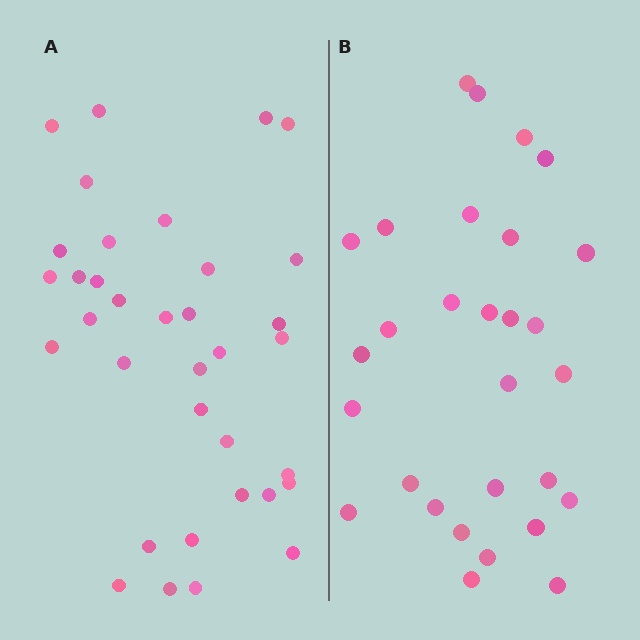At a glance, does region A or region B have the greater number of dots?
Region A (the left region) has more dots.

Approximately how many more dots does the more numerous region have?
Region A has about 6 more dots than region B.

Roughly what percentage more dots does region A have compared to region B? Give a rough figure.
About 20% more.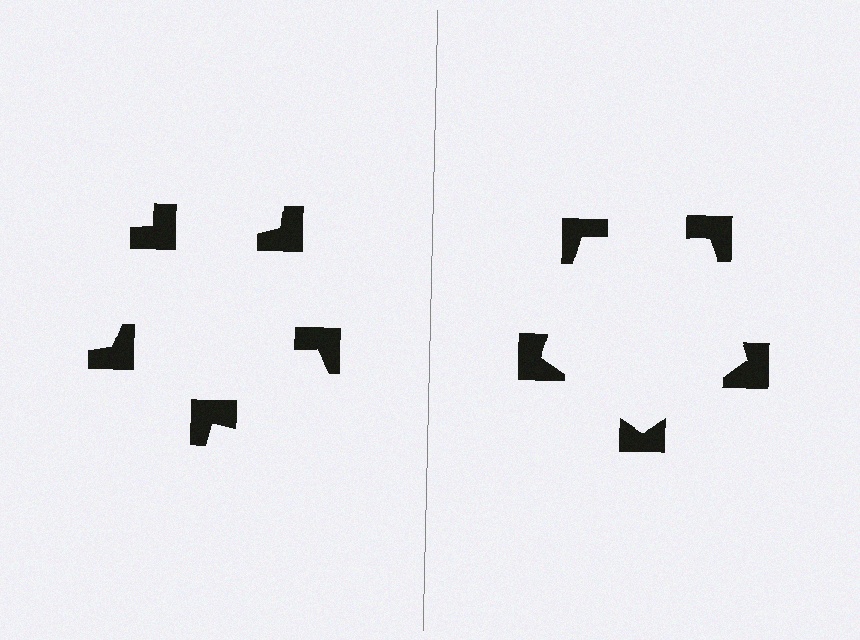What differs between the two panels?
The notched squares are positioned identically on both sides; only the wedge orientations differ. On the right they align to a pentagon; on the left they are misaligned.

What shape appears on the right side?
An illusory pentagon.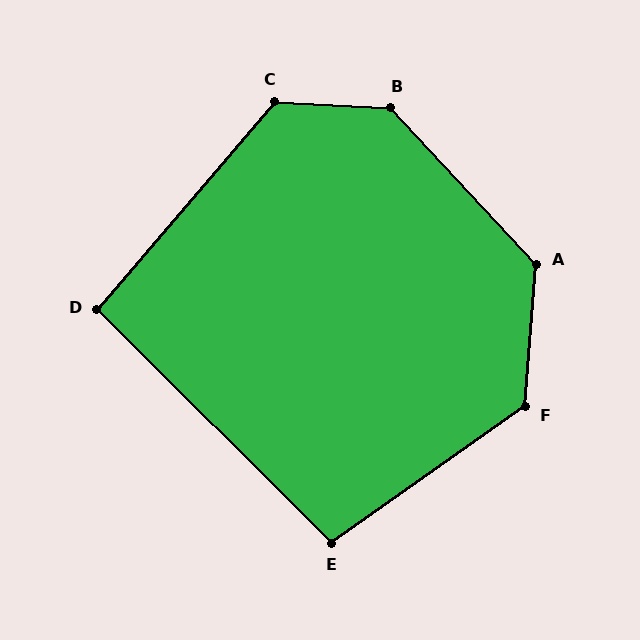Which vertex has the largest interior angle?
B, at approximately 136 degrees.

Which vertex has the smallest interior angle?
D, at approximately 94 degrees.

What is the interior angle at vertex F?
Approximately 129 degrees (obtuse).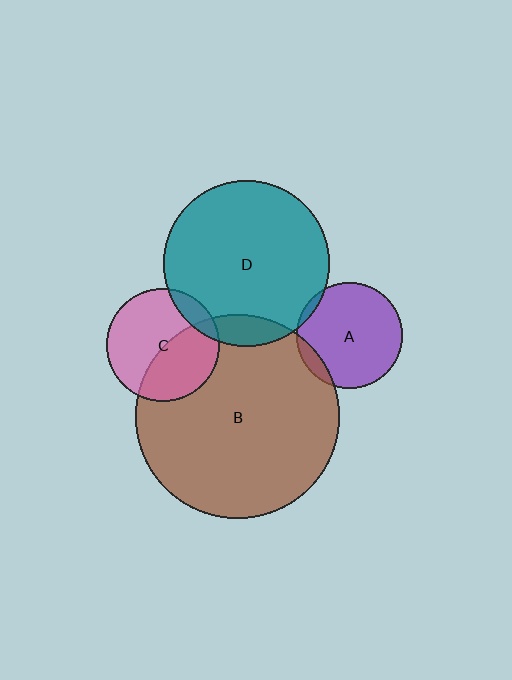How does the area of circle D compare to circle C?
Approximately 2.2 times.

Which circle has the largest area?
Circle B (brown).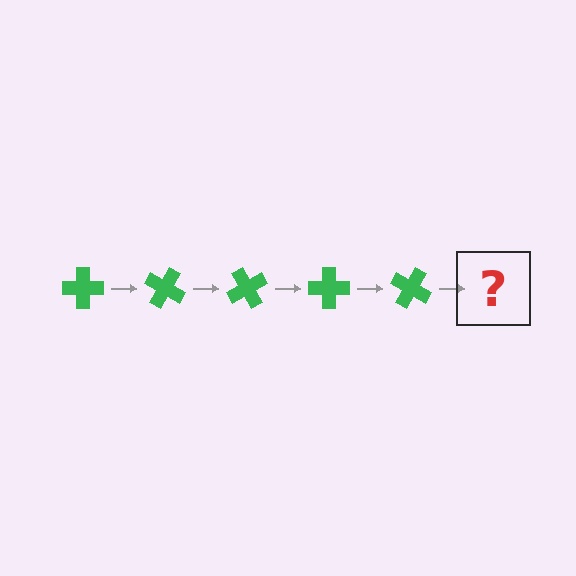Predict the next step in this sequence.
The next step is a green cross rotated 150 degrees.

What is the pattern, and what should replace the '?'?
The pattern is that the cross rotates 30 degrees each step. The '?' should be a green cross rotated 150 degrees.